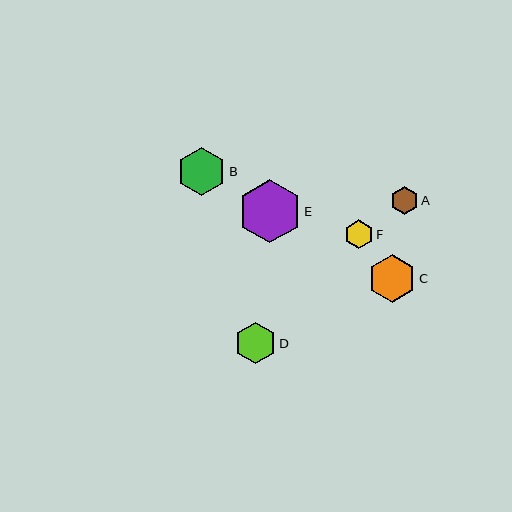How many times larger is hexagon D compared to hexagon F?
Hexagon D is approximately 1.4 times the size of hexagon F.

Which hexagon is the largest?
Hexagon E is the largest with a size of approximately 63 pixels.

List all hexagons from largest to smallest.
From largest to smallest: E, B, C, D, F, A.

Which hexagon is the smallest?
Hexagon A is the smallest with a size of approximately 28 pixels.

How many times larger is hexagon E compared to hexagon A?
Hexagon E is approximately 2.3 times the size of hexagon A.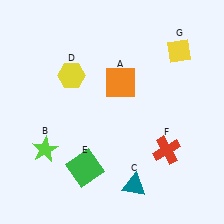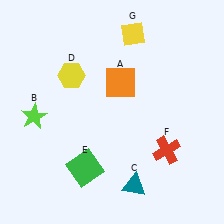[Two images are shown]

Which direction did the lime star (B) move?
The lime star (B) moved up.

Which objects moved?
The objects that moved are: the lime star (B), the yellow diamond (G).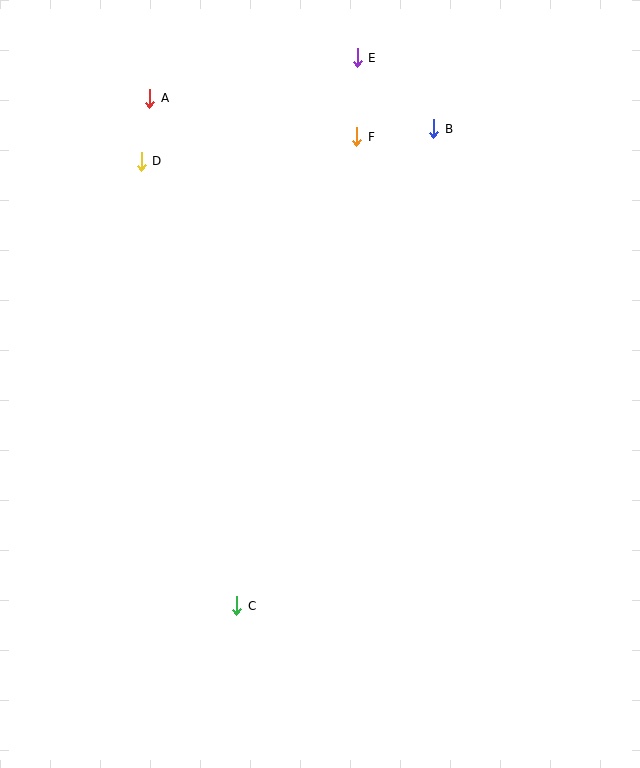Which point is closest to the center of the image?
Point C at (237, 606) is closest to the center.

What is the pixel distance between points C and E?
The distance between C and E is 561 pixels.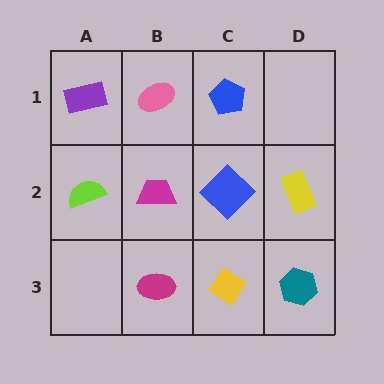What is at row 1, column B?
A pink ellipse.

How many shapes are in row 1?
3 shapes.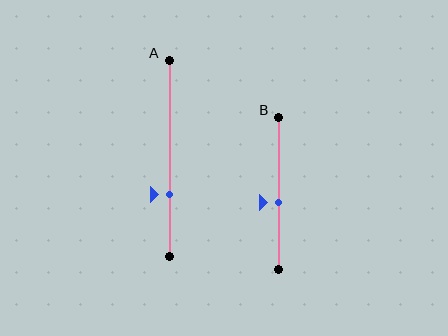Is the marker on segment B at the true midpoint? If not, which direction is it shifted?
No, the marker on segment B is shifted downward by about 6% of the segment length.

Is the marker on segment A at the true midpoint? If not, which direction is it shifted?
No, the marker on segment A is shifted downward by about 18% of the segment length.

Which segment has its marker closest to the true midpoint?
Segment B has its marker closest to the true midpoint.